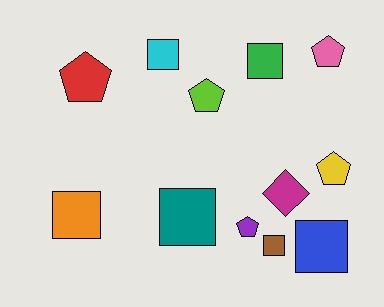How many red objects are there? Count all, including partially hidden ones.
There is 1 red object.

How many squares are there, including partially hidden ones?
There are 6 squares.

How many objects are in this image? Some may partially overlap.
There are 12 objects.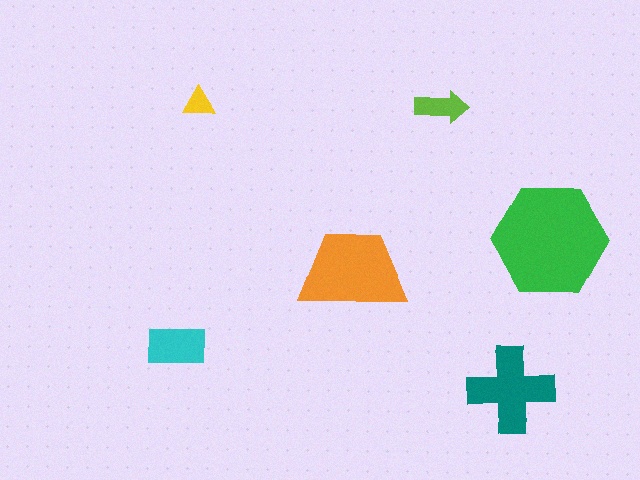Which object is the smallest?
The yellow triangle.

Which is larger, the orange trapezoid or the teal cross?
The orange trapezoid.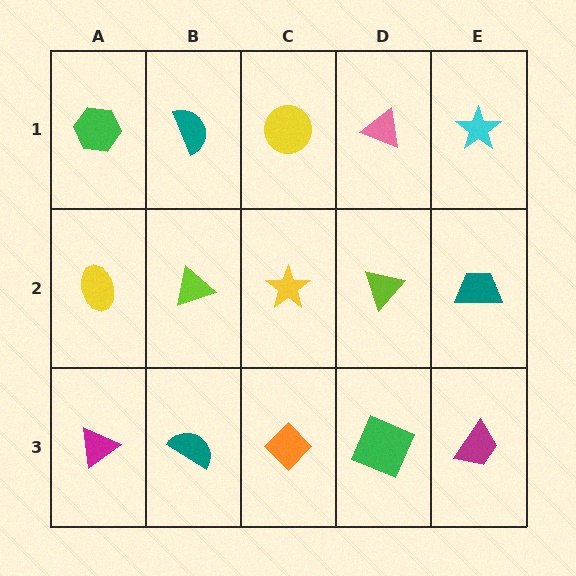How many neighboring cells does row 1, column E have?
2.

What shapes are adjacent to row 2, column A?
A green hexagon (row 1, column A), a magenta triangle (row 3, column A), a lime triangle (row 2, column B).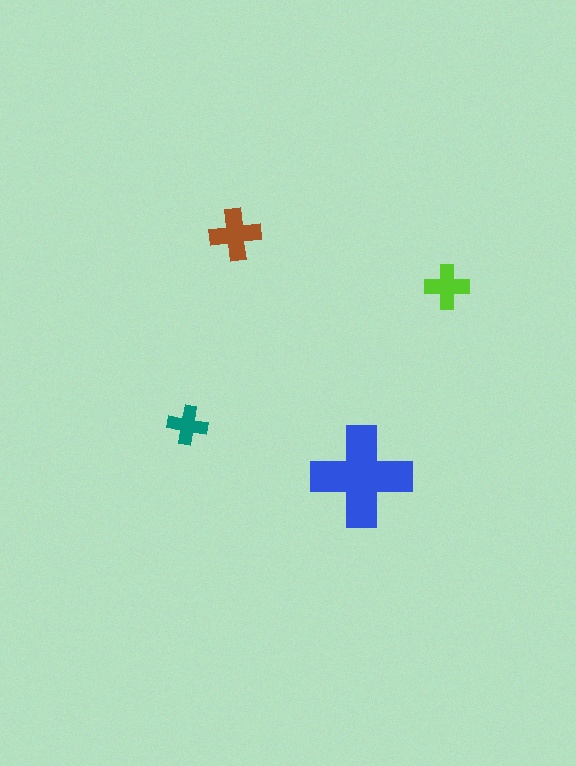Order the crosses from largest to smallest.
the blue one, the brown one, the lime one, the teal one.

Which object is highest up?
The brown cross is topmost.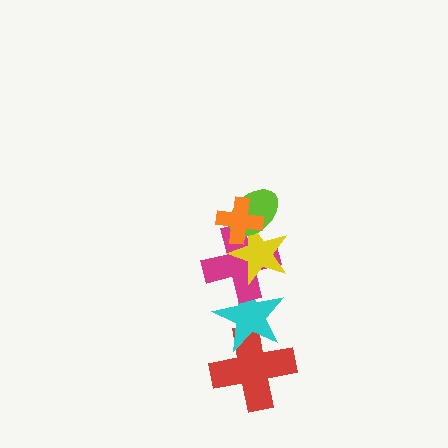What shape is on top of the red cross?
The cyan star is on top of the red cross.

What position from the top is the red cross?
The red cross is 6th from the top.